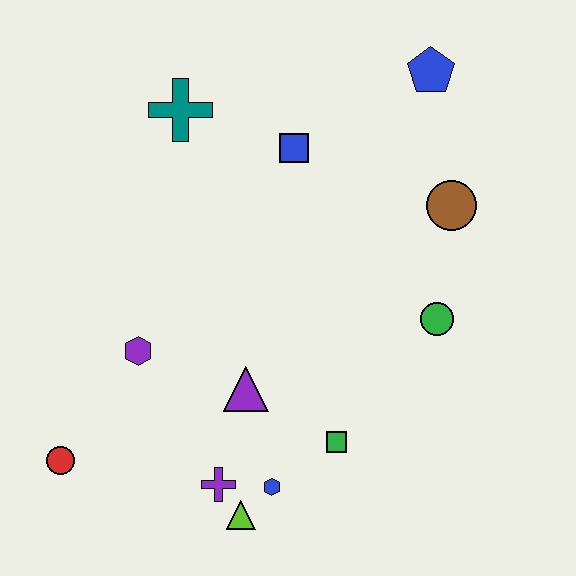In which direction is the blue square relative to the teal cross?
The blue square is to the right of the teal cross.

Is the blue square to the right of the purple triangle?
Yes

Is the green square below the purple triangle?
Yes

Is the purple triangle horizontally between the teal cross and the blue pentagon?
Yes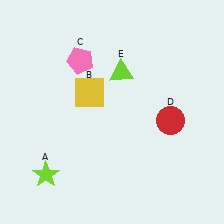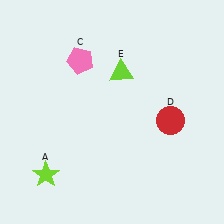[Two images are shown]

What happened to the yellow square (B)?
The yellow square (B) was removed in Image 2. It was in the top-left area of Image 1.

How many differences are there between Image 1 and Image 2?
There is 1 difference between the two images.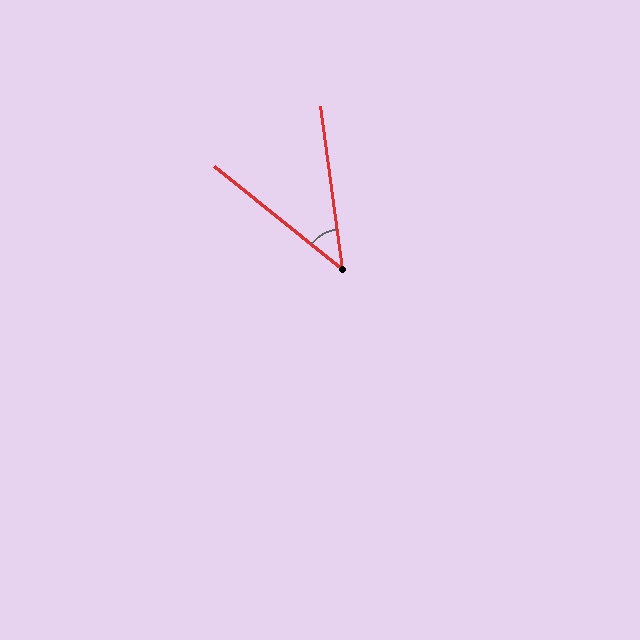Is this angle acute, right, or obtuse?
It is acute.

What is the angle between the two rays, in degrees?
Approximately 44 degrees.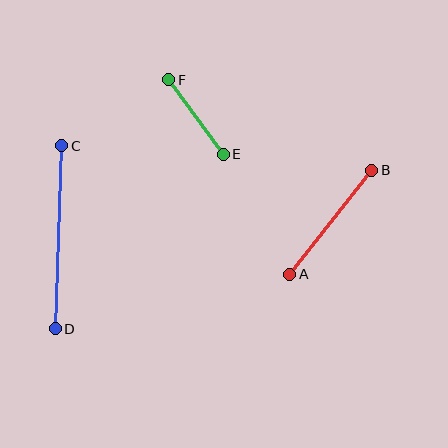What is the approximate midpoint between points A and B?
The midpoint is at approximately (331, 222) pixels.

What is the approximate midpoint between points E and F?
The midpoint is at approximately (196, 117) pixels.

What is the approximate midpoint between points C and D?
The midpoint is at approximately (59, 237) pixels.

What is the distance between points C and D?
The distance is approximately 183 pixels.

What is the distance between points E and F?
The distance is approximately 92 pixels.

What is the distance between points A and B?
The distance is approximately 133 pixels.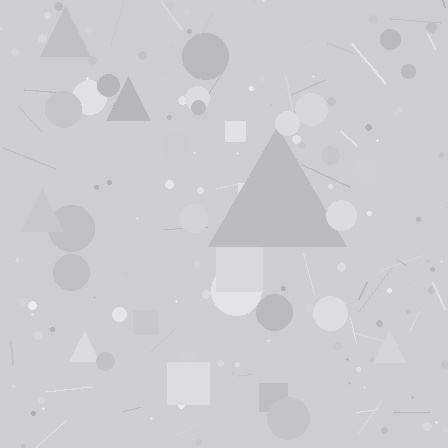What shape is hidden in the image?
A triangle is hidden in the image.